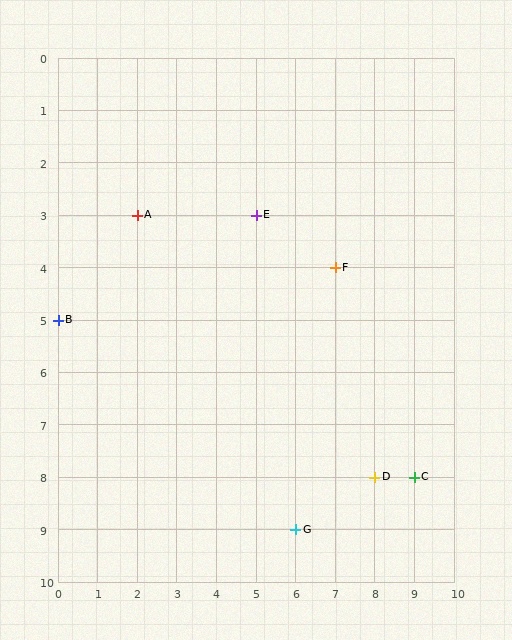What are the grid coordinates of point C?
Point C is at grid coordinates (9, 8).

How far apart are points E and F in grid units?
Points E and F are 2 columns and 1 row apart (about 2.2 grid units diagonally).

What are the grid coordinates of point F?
Point F is at grid coordinates (7, 4).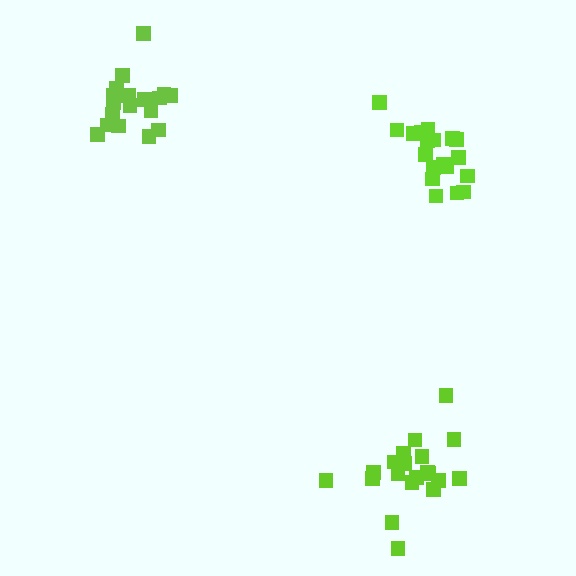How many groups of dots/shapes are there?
There are 3 groups.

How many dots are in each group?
Group 1: 21 dots, Group 2: 18 dots, Group 3: 21 dots (60 total).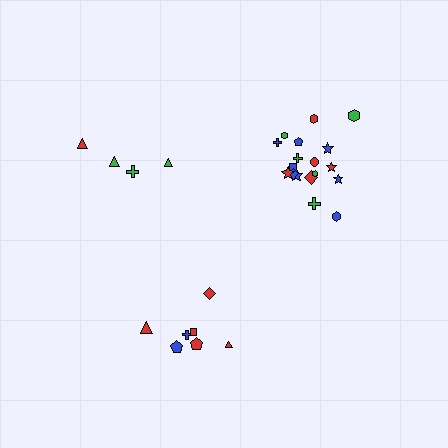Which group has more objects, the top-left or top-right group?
The top-right group.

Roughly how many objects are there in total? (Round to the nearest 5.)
Roughly 30 objects in total.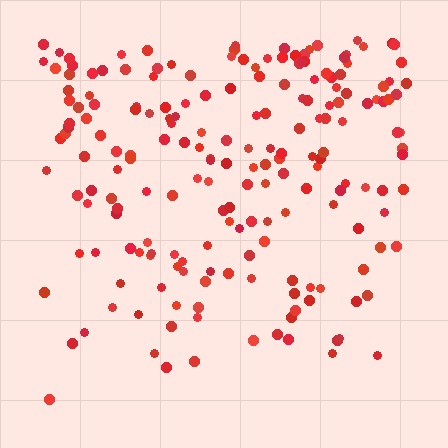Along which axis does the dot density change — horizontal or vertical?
Vertical.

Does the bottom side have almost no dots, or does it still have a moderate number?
Still a moderate number, just noticeably fewer than the top.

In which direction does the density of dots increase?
From bottom to top, with the top side densest.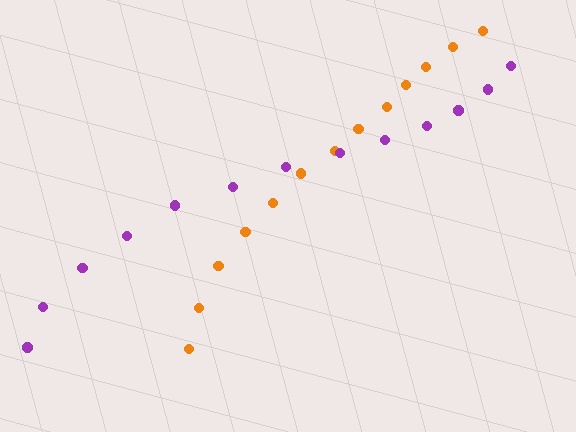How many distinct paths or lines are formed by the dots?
There are 2 distinct paths.